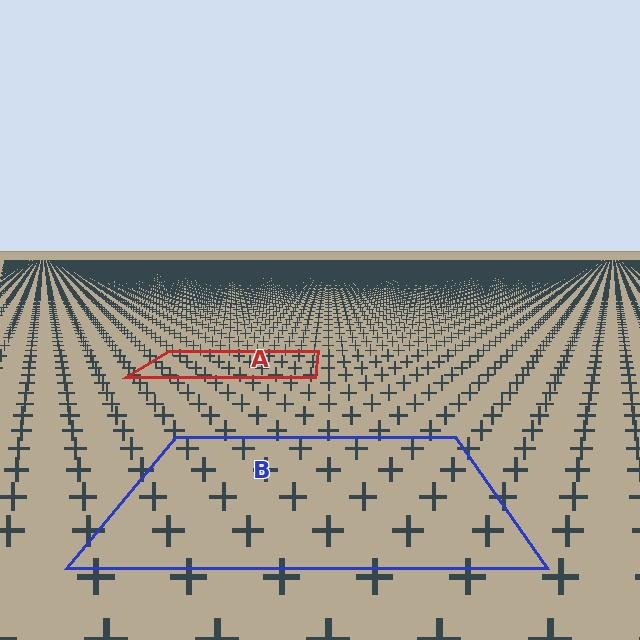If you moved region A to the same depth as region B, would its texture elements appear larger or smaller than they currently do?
They would appear larger. At a closer depth, the same texture elements are projected at a bigger on-screen size.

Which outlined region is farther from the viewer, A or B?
Region A is farther from the viewer — the texture elements inside it appear smaller and more densely packed.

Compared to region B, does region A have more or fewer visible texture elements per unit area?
Region A has more texture elements per unit area — they are packed more densely because it is farther away.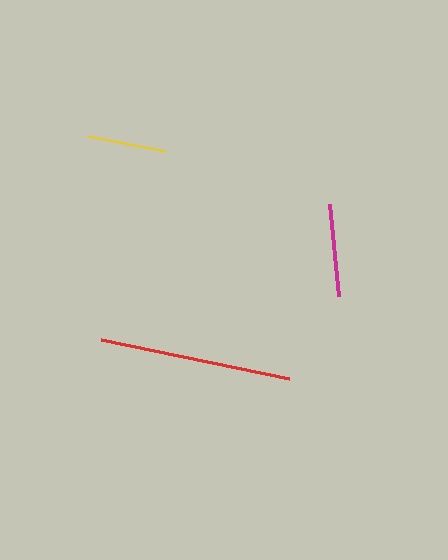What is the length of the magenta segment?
The magenta segment is approximately 92 pixels long.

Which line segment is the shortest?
The yellow line is the shortest at approximately 78 pixels.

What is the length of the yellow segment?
The yellow segment is approximately 78 pixels long.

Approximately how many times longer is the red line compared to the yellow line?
The red line is approximately 2.5 times the length of the yellow line.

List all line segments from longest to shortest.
From longest to shortest: red, magenta, yellow.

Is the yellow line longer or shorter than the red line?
The red line is longer than the yellow line.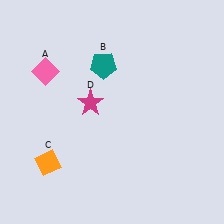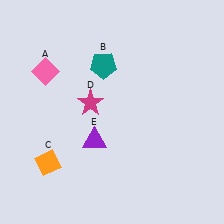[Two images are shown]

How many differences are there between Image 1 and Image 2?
There is 1 difference between the two images.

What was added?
A purple triangle (E) was added in Image 2.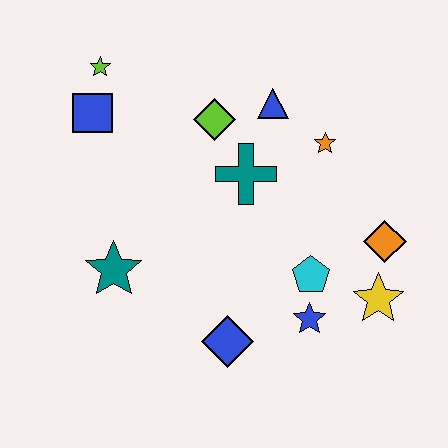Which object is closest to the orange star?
The blue triangle is closest to the orange star.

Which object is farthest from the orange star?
The teal star is farthest from the orange star.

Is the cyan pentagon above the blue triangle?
No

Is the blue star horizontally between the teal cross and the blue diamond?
No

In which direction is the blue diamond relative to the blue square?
The blue diamond is below the blue square.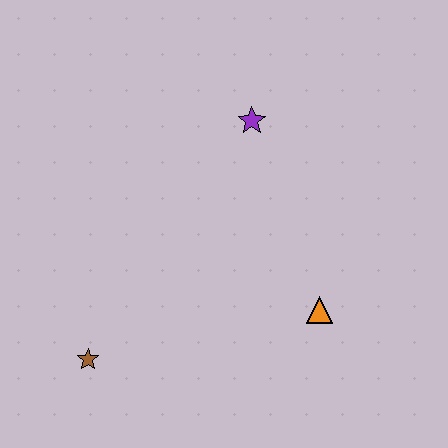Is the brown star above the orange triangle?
No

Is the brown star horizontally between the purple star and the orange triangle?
No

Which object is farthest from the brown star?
The purple star is farthest from the brown star.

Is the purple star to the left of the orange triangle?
Yes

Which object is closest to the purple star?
The orange triangle is closest to the purple star.